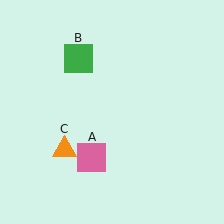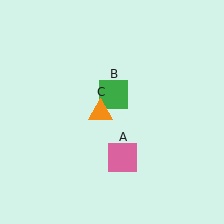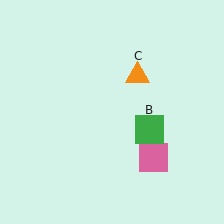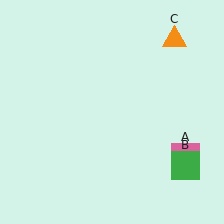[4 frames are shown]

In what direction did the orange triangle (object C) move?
The orange triangle (object C) moved up and to the right.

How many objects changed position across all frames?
3 objects changed position: pink square (object A), green square (object B), orange triangle (object C).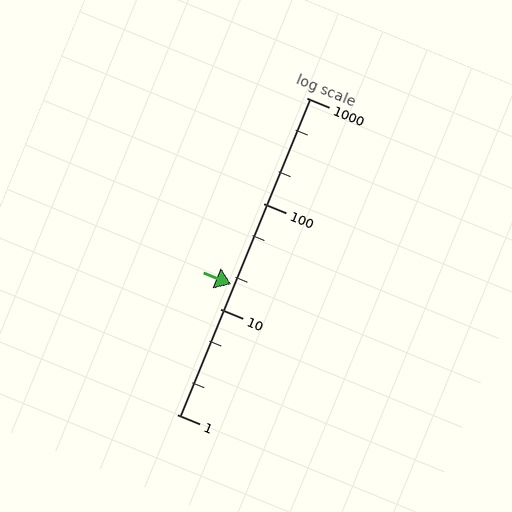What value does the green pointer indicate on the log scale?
The pointer indicates approximately 17.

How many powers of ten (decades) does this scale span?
The scale spans 3 decades, from 1 to 1000.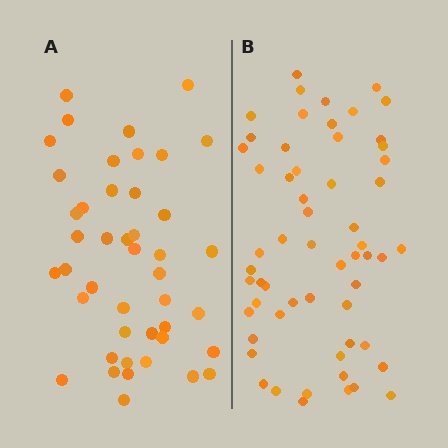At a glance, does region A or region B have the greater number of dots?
Region B (the right region) has more dots.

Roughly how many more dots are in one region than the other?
Region B has approximately 15 more dots than region A.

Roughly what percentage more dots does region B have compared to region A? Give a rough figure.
About 30% more.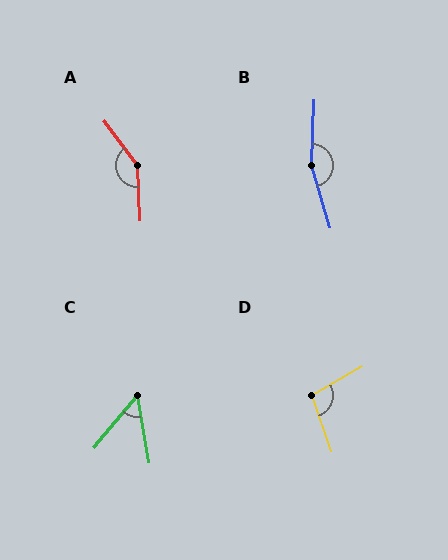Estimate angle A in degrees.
Approximately 146 degrees.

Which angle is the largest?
B, at approximately 161 degrees.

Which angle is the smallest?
C, at approximately 49 degrees.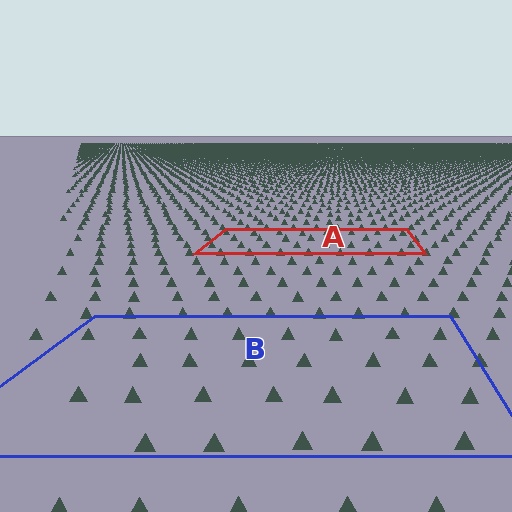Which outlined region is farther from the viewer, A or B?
Region A is farther from the viewer — the texture elements inside it appear smaller and more densely packed.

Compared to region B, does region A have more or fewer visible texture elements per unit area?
Region A has more texture elements per unit area — they are packed more densely because it is farther away.